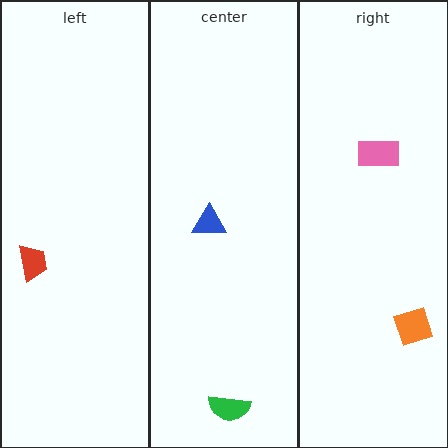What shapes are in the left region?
The red trapezoid.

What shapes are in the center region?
The blue triangle, the green semicircle.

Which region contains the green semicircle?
The center region.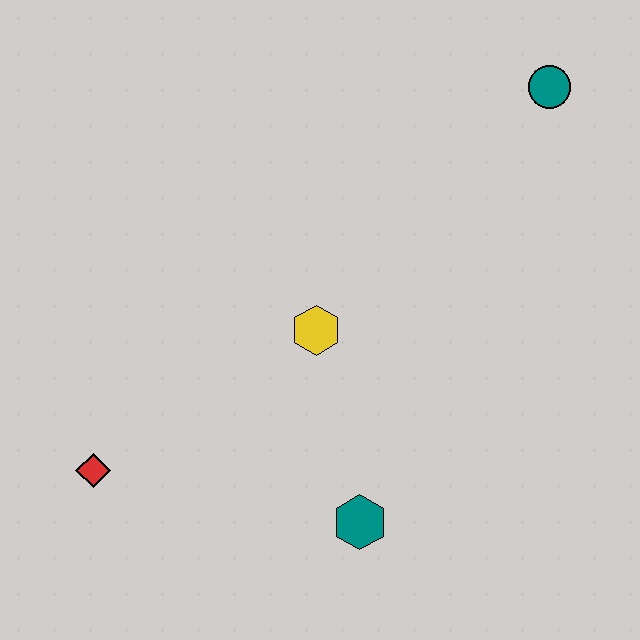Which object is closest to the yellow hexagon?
The teal hexagon is closest to the yellow hexagon.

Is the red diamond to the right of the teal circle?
No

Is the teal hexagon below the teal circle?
Yes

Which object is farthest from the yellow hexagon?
The teal circle is farthest from the yellow hexagon.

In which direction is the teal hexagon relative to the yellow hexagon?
The teal hexagon is below the yellow hexagon.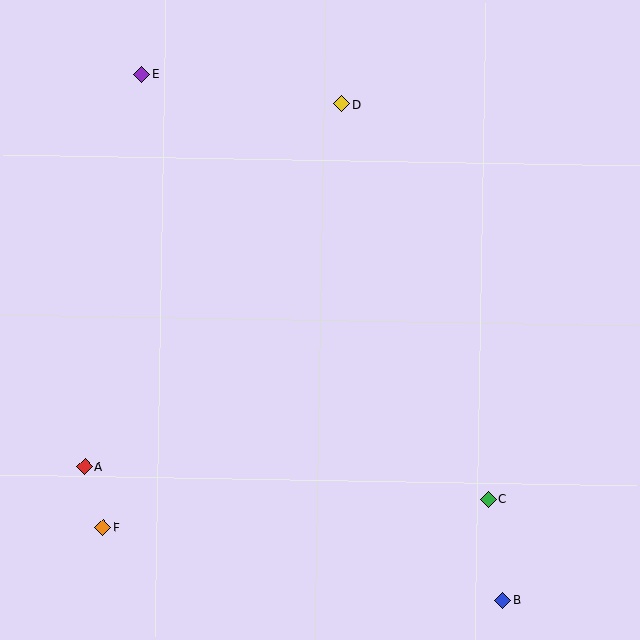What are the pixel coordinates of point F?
Point F is at (103, 527).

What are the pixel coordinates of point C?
Point C is at (488, 499).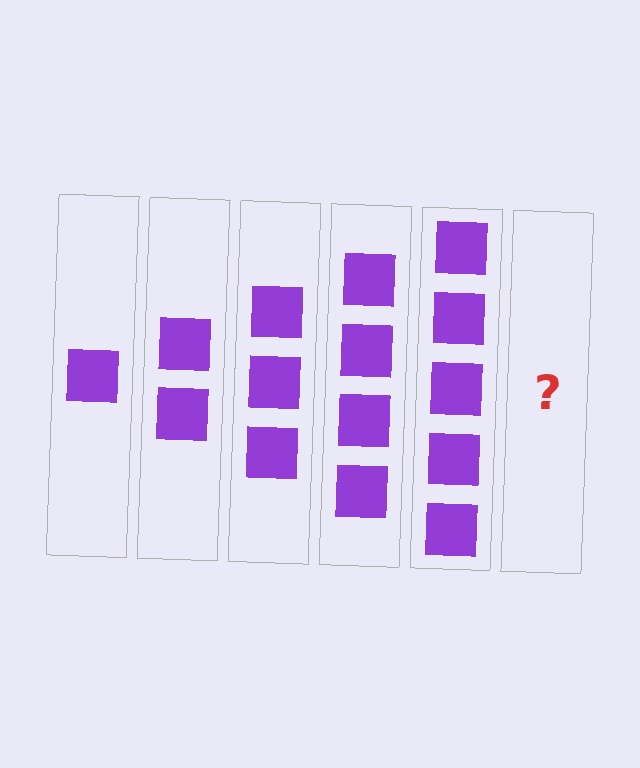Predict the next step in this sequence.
The next step is 6 squares.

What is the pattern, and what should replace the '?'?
The pattern is that each step adds one more square. The '?' should be 6 squares.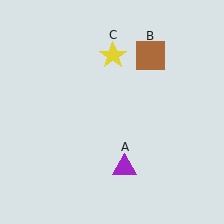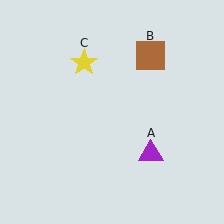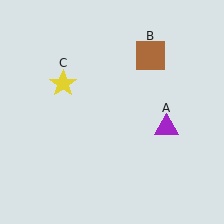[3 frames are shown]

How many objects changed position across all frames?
2 objects changed position: purple triangle (object A), yellow star (object C).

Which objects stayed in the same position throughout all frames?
Brown square (object B) remained stationary.